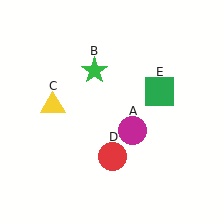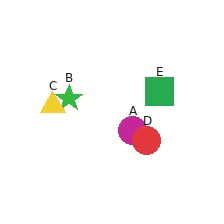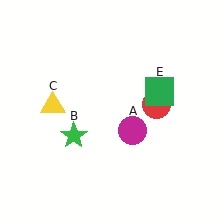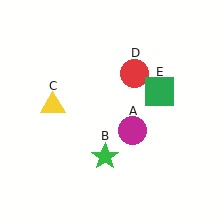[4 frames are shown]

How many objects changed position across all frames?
2 objects changed position: green star (object B), red circle (object D).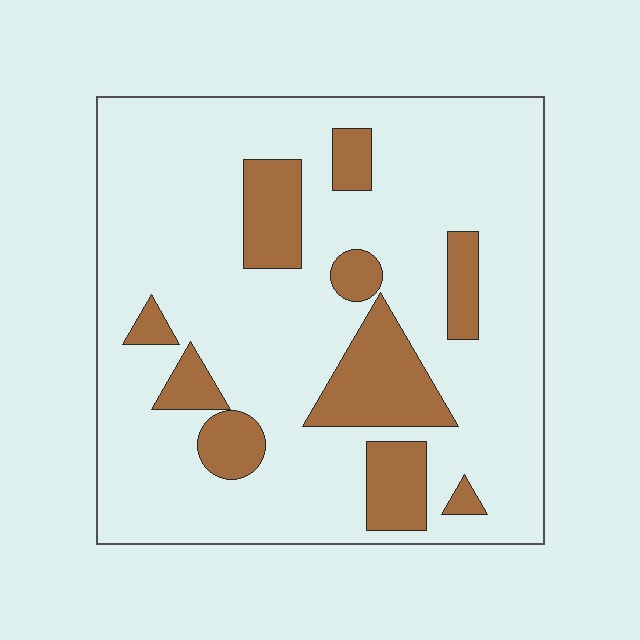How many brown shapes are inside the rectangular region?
10.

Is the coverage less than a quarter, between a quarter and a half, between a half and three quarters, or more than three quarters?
Less than a quarter.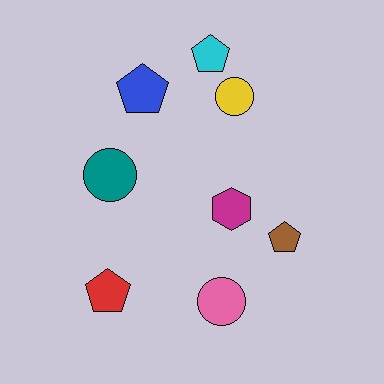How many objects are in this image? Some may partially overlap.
There are 8 objects.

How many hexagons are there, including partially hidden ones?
There is 1 hexagon.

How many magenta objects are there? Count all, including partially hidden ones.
There is 1 magenta object.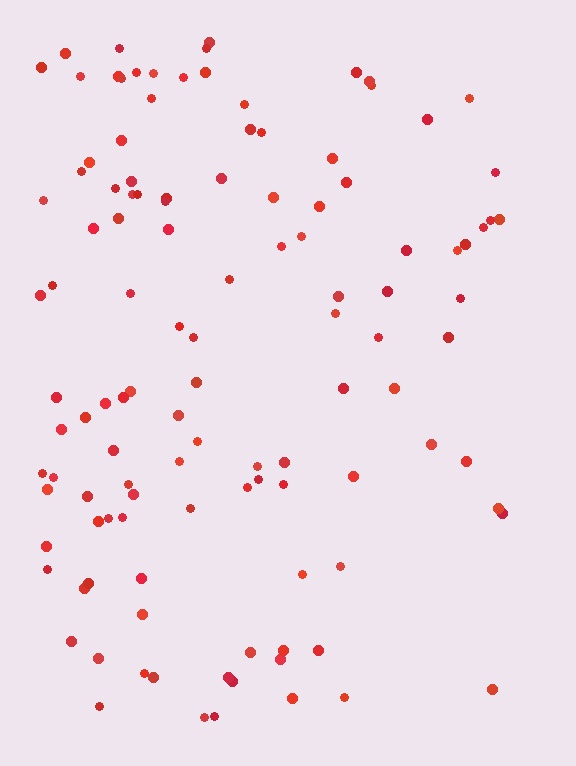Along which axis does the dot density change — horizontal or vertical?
Horizontal.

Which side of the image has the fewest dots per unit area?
The right.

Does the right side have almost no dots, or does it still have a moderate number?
Still a moderate number, just noticeably fewer than the left.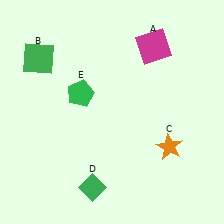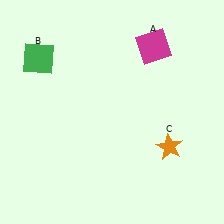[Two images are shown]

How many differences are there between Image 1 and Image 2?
There are 2 differences between the two images.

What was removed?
The green diamond (D), the green pentagon (E) were removed in Image 2.